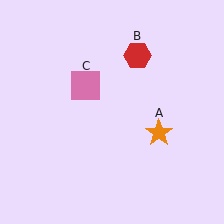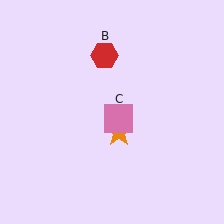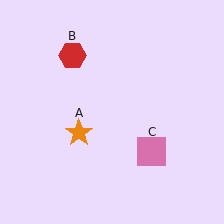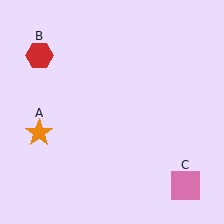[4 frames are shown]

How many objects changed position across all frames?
3 objects changed position: orange star (object A), red hexagon (object B), pink square (object C).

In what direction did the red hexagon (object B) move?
The red hexagon (object B) moved left.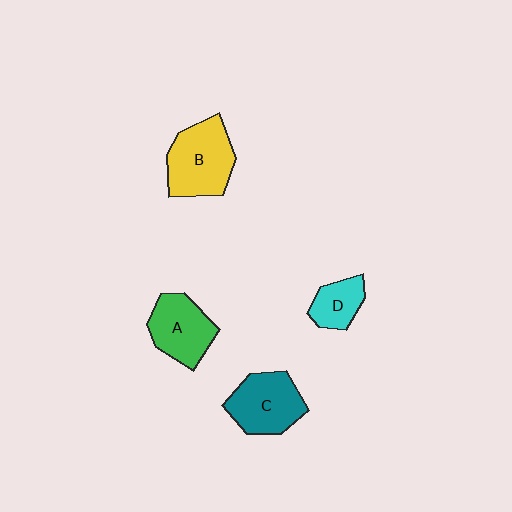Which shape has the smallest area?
Shape D (cyan).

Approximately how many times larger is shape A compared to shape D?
Approximately 1.6 times.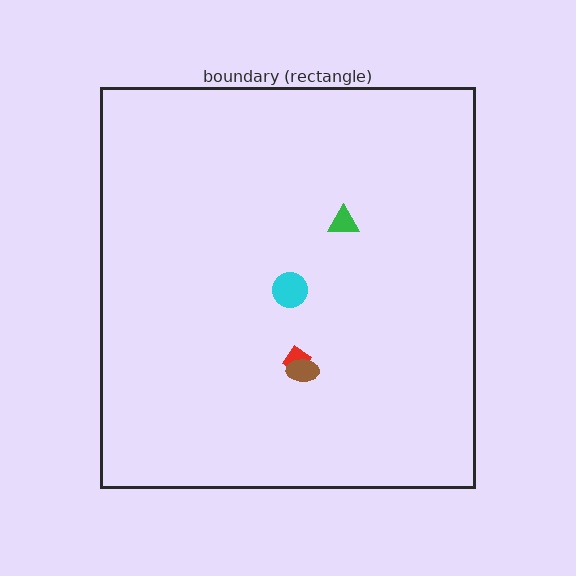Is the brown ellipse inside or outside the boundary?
Inside.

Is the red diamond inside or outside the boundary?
Inside.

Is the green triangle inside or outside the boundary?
Inside.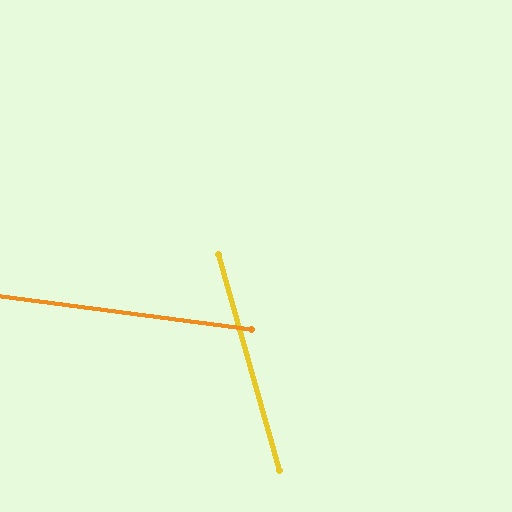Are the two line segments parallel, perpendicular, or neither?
Neither parallel nor perpendicular — they differ by about 67°.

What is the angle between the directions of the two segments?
Approximately 67 degrees.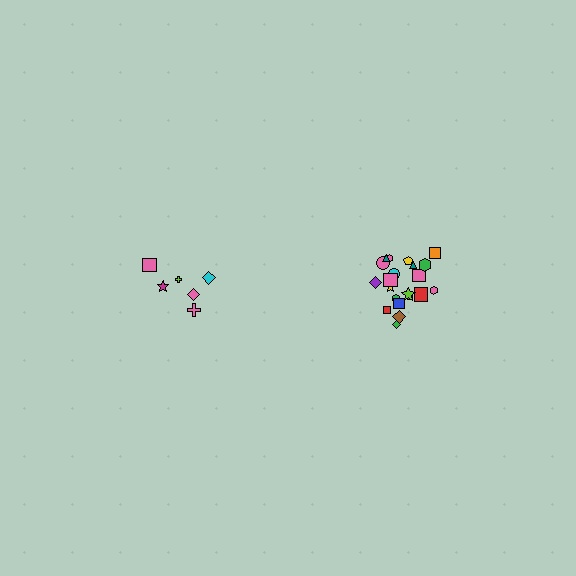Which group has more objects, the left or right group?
The right group.